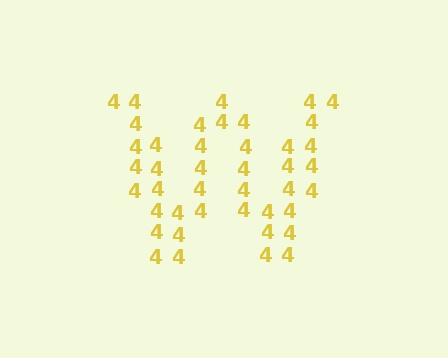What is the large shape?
The large shape is the letter W.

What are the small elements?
The small elements are digit 4's.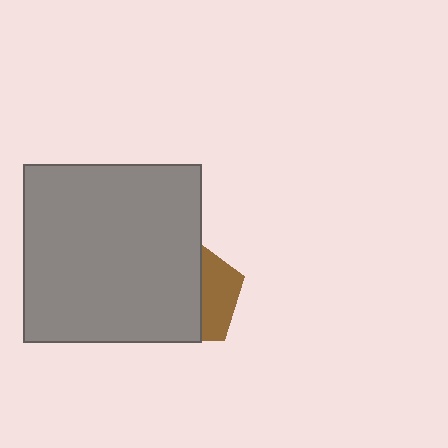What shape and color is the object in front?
The object in front is a gray square.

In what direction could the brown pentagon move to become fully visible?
The brown pentagon could move right. That would shift it out from behind the gray square entirely.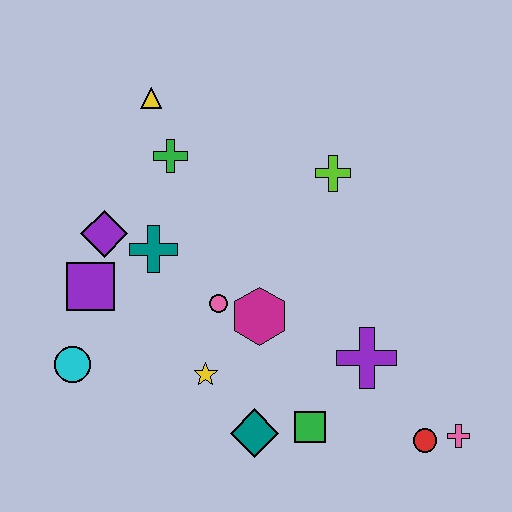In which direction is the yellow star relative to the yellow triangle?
The yellow star is below the yellow triangle.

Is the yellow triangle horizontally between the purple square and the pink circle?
Yes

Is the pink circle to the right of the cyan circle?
Yes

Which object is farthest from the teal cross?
The pink cross is farthest from the teal cross.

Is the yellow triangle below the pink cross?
No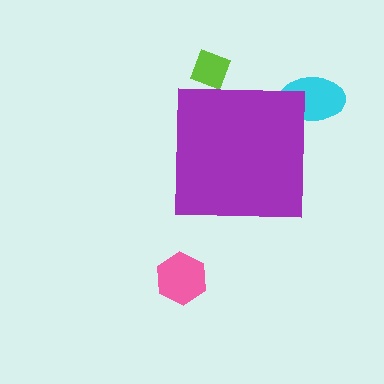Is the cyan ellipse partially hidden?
Yes, the cyan ellipse is partially hidden behind the purple square.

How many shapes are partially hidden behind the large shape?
2 shapes are partially hidden.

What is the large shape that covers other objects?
A purple square.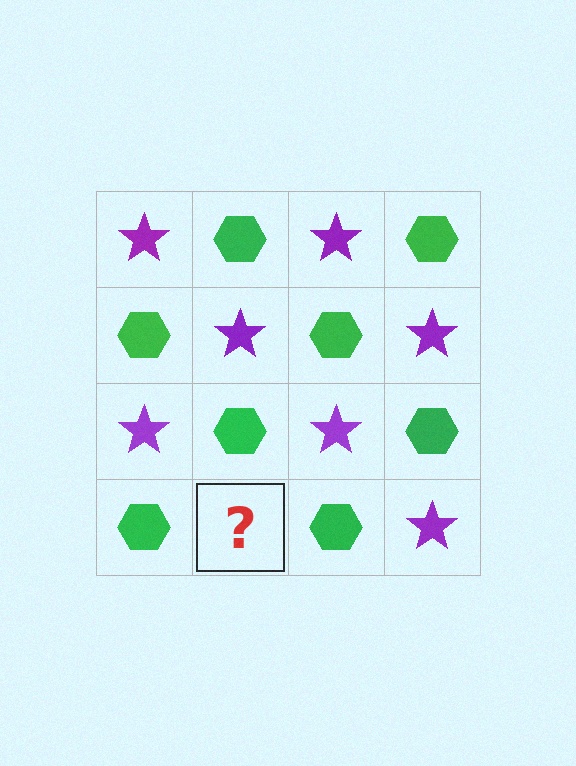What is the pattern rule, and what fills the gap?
The rule is that it alternates purple star and green hexagon in a checkerboard pattern. The gap should be filled with a purple star.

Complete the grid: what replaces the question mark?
The question mark should be replaced with a purple star.